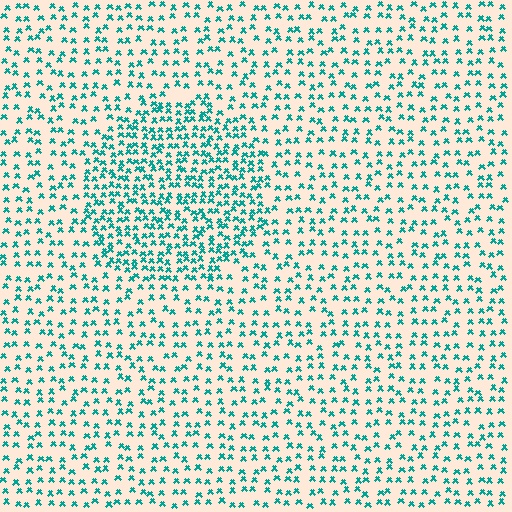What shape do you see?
I see a circle.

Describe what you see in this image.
The image contains small teal elements arranged at two different densities. A circle-shaped region is visible where the elements are more densely packed than the surrounding area.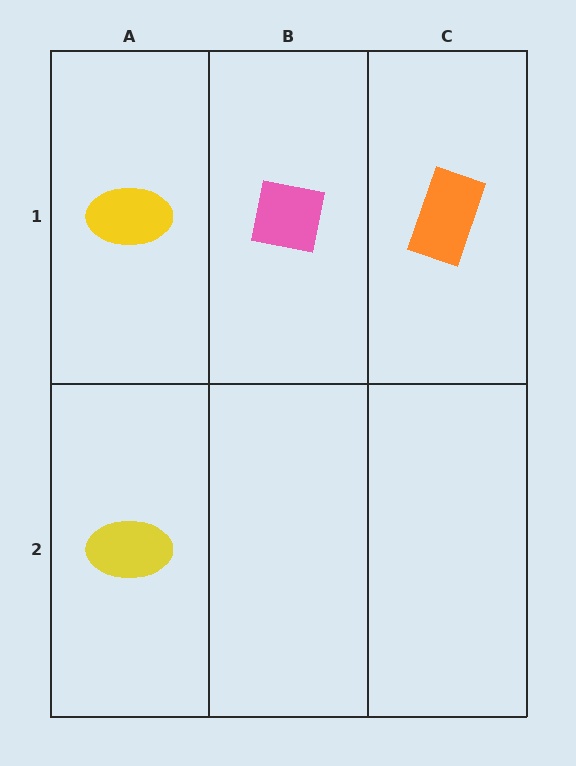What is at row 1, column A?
A yellow ellipse.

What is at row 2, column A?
A yellow ellipse.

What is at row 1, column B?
A pink square.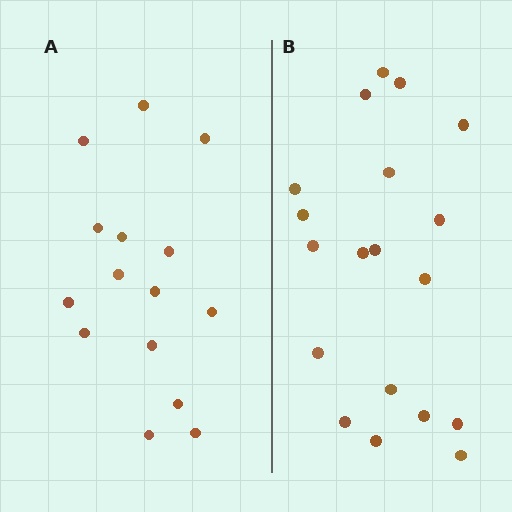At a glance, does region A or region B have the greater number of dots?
Region B (the right region) has more dots.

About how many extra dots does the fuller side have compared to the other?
Region B has about 4 more dots than region A.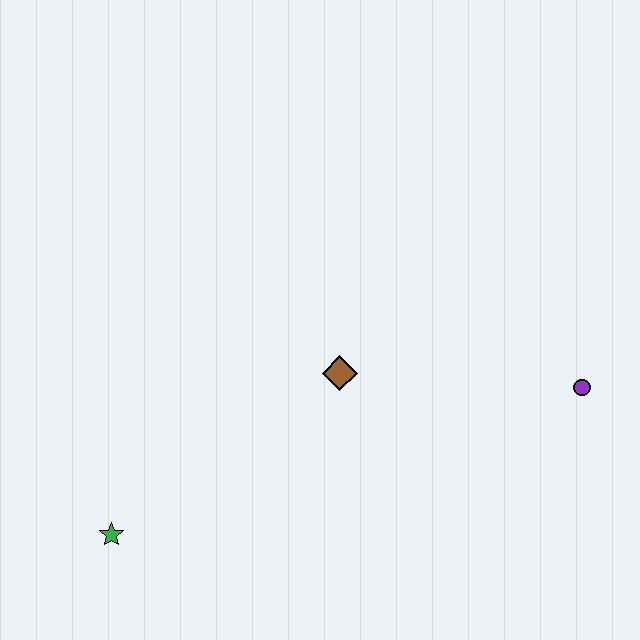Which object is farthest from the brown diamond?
The green star is farthest from the brown diamond.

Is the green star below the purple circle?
Yes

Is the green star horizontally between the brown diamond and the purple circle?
No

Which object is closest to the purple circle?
The brown diamond is closest to the purple circle.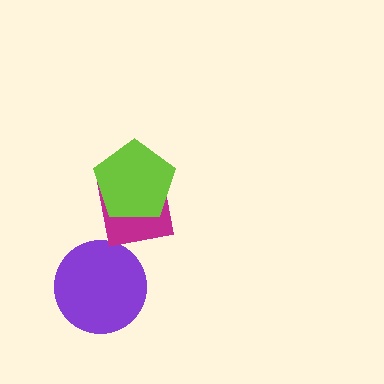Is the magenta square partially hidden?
Yes, it is partially covered by another shape.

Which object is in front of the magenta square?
The lime pentagon is in front of the magenta square.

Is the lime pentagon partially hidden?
No, no other shape covers it.